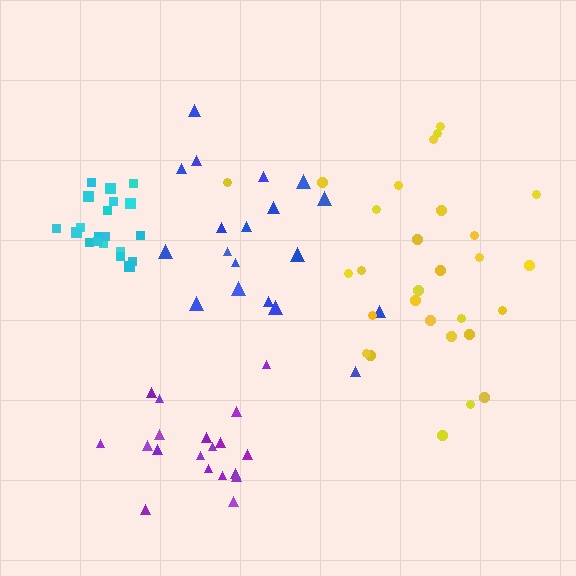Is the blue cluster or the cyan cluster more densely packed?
Cyan.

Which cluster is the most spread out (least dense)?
Yellow.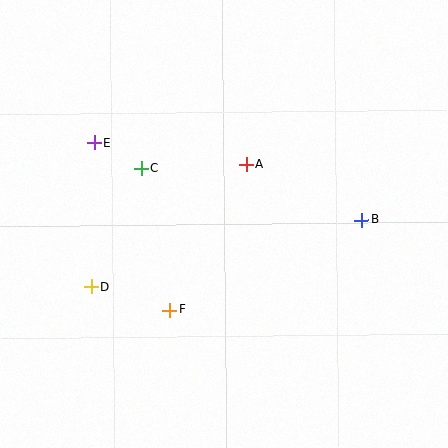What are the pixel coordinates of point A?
Point A is at (246, 164).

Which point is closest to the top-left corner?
Point E is closest to the top-left corner.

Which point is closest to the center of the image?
Point A at (246, 164) is closest to the center.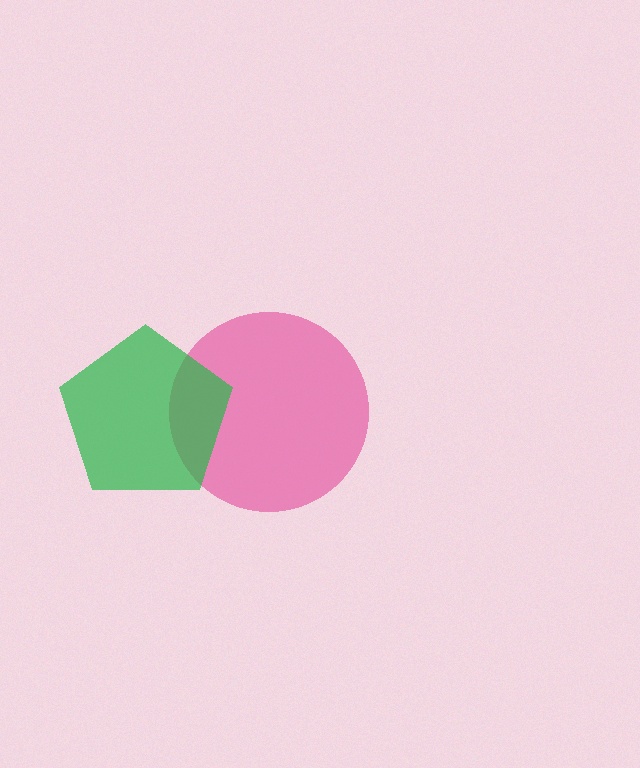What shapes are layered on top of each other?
The layered shapes are: a pink circle, a green pentagon.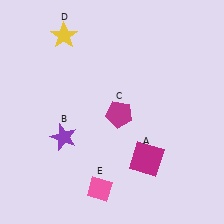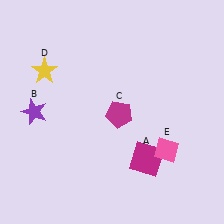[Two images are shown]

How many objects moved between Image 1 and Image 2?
3 objects moved between the two images.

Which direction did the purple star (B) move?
The purple star (B) moved left.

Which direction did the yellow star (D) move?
The yellow star (D) moved down.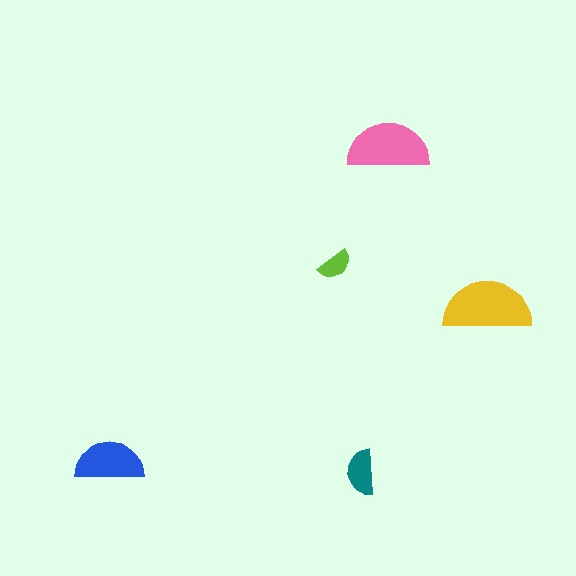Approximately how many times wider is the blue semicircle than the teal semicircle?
About 1.5 times wider.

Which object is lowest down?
The teal semicircle is bottommost.